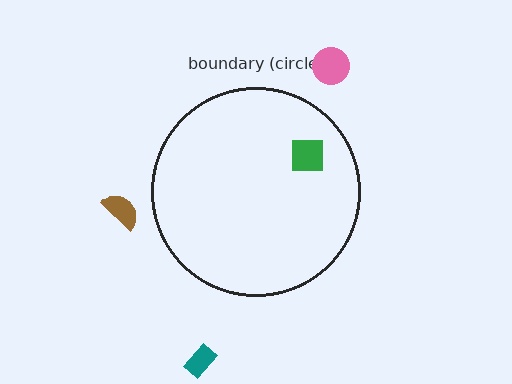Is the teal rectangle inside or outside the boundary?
Outside.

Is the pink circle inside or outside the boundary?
Outside.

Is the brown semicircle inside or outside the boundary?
Outside.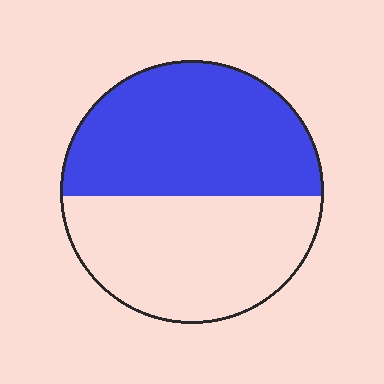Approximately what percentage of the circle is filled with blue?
Approximately 50%.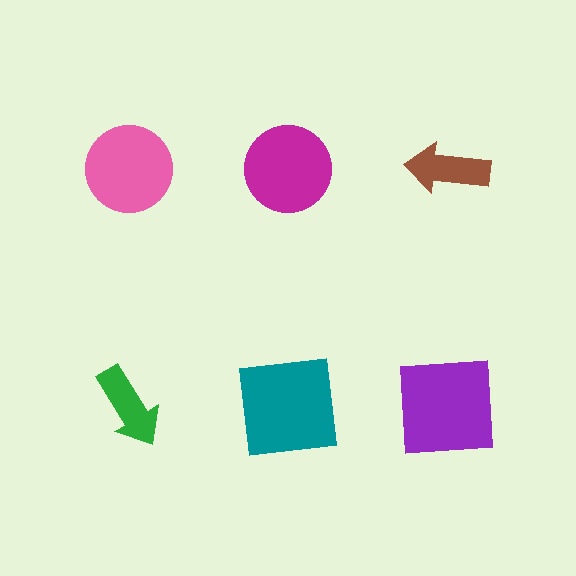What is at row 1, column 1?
A pink circle.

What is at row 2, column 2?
A teal square.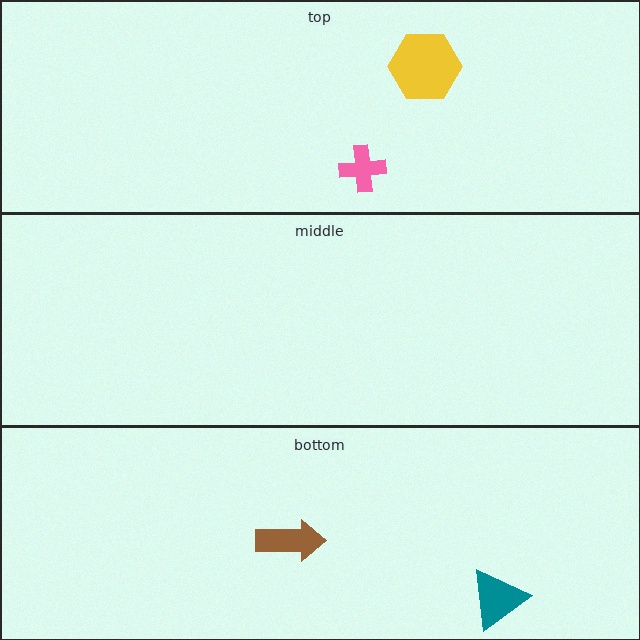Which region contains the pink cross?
The top region.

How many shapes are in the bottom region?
2.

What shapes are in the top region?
The pink cross, the yellow hexagon.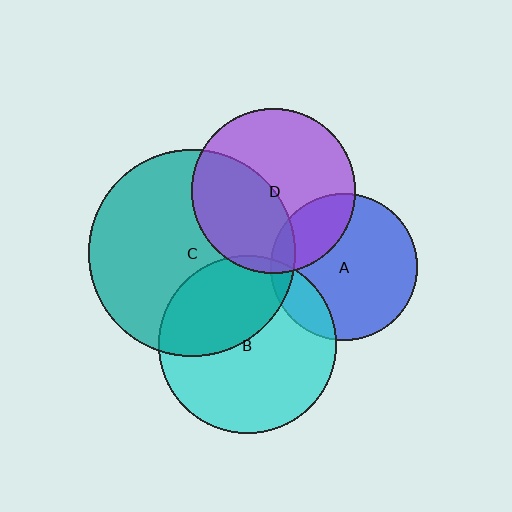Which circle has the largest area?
Circle C (teal).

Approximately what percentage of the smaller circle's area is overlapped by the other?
Approximately 25%.